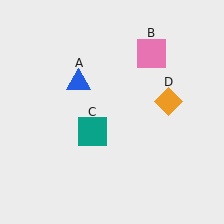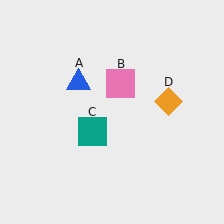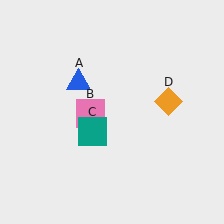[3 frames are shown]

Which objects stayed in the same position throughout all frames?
Blue triangle (object A) and teal square (object C) and orange diamond (object D) remained stationary.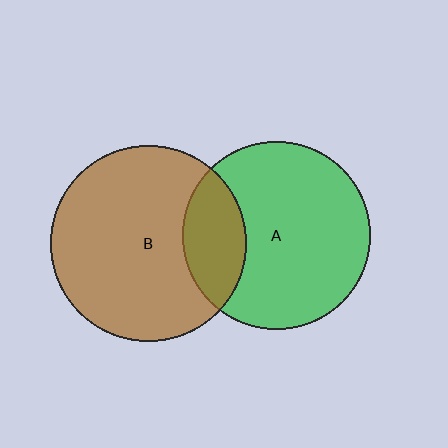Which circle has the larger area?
Circle B (brown).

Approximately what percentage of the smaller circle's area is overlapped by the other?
Approximately 25%.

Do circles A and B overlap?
Yes.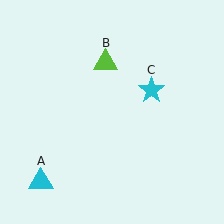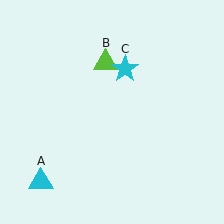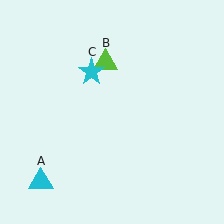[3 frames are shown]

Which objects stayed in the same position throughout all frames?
Cyan triangle (object A) and lime triangle (object B) remained stationary.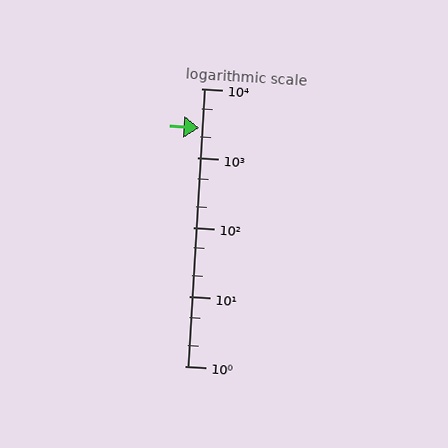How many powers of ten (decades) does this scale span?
The scale spans 4 decades, from 1 to 10000.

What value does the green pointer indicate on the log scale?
The pointer indicates approximately 2700.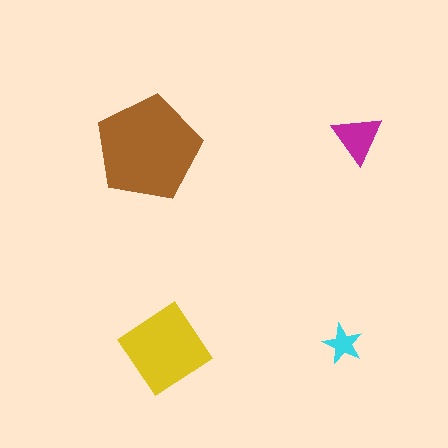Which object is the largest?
The brown pentagon.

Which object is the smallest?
The cyan star.